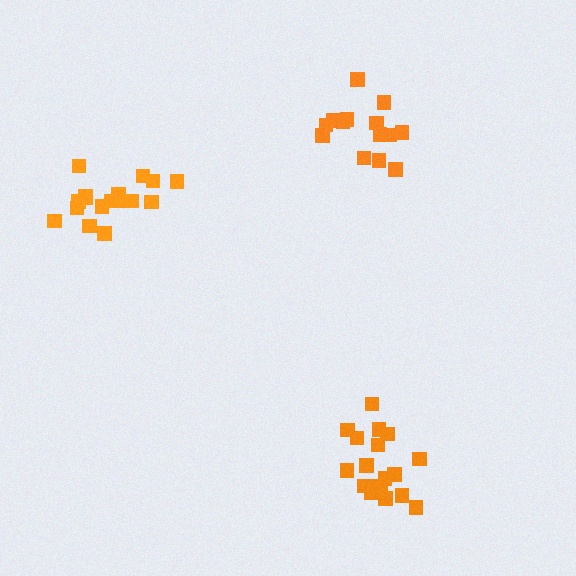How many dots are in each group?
Group 1: 14 dots, Group 2: 18 dots, Group 3: 18 dots (50 total).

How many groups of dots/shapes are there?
There are 3 groups.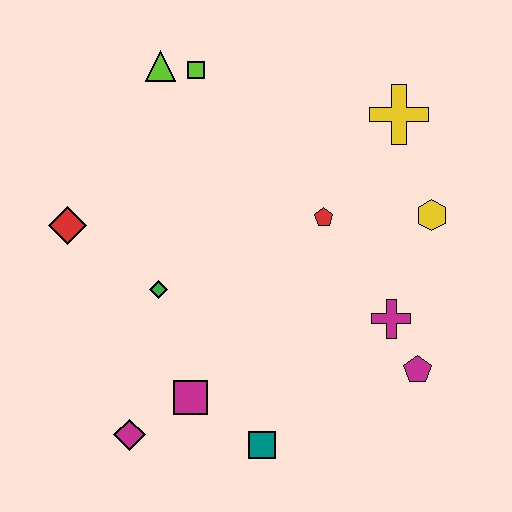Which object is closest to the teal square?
The magenta square is closest to the teal square.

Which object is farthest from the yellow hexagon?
The magenta diamond is farthest from the yellow hexagon.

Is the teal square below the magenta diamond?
Yes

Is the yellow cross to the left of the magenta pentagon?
Yes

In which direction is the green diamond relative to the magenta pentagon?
The green diamond is to the left of the magenta pentagon.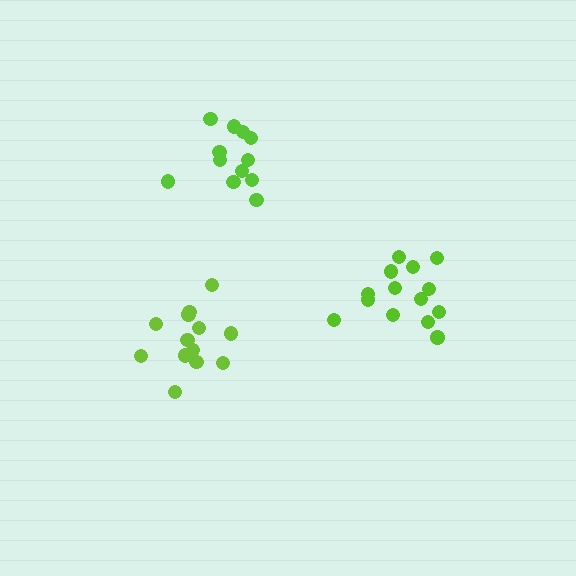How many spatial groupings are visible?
There are 3 spatial groupings.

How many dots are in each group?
Group 1: 14 dots, Group 2: 13 dots, Group 3: 12 dots (39 total).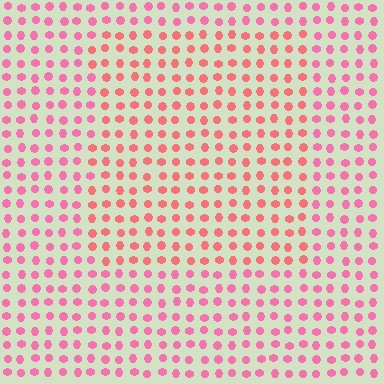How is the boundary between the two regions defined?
The boundary is defined purely by a slight shift in hue (about 26 degrees). Spacing, size, and orientation are identical on both sides.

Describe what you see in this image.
The image is filled with small pink elements in a uniform arrangement. A rectangle-shaped region is visible where the elements are tinted to a slightly different hue, forming a subtle color boundary.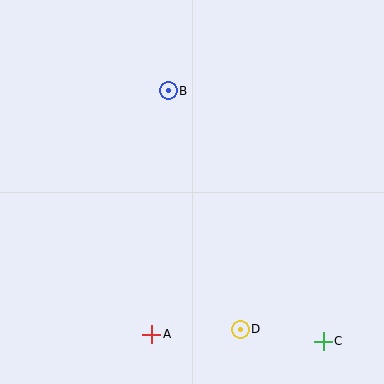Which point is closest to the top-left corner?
Point B is closest to the top-left corner.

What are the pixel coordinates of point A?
Point A is at (152, 334).